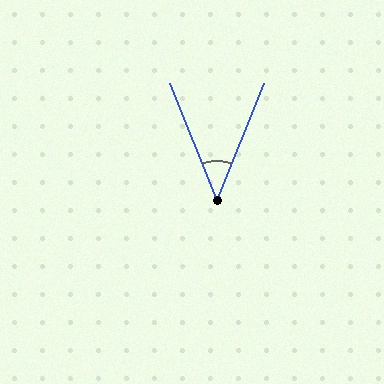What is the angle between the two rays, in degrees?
Approximately 44 degrees.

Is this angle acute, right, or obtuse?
It is acute.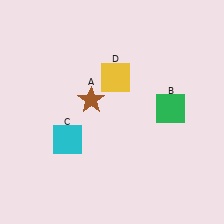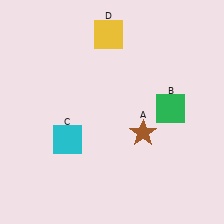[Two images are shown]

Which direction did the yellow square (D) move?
The yellow square (D) moved up.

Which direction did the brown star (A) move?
The brown star (A) moved right.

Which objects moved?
The objects that moved are: the brown star (A), the yellow square (D).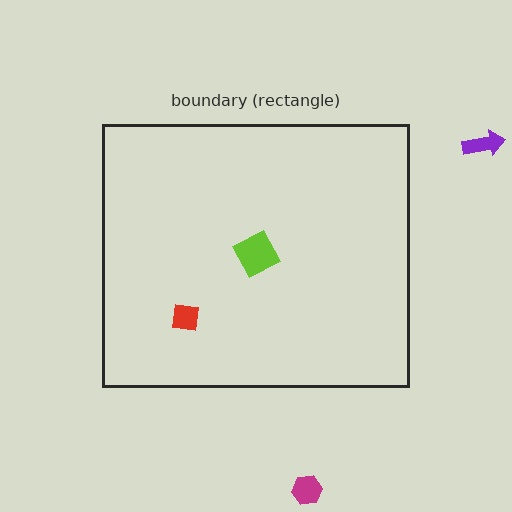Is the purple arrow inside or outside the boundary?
Outside.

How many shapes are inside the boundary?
2 inside, 2 outside.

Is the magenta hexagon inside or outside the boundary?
Outside.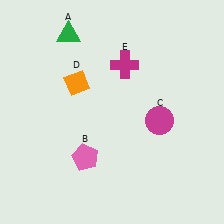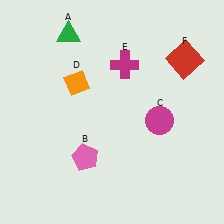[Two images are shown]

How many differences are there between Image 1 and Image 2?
There is 1 difference between the two images.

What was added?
A red square (F) was added in Image 2.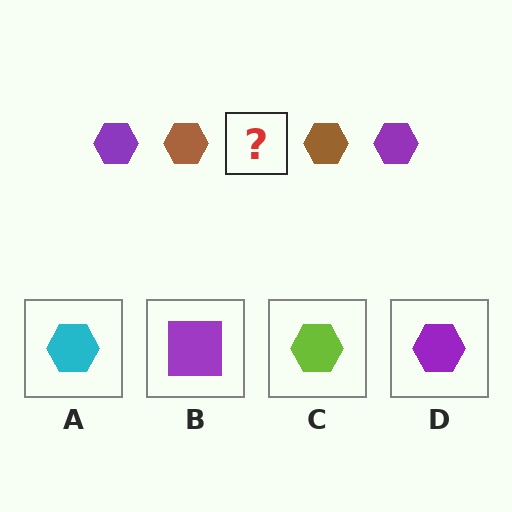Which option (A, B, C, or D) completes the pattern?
D.